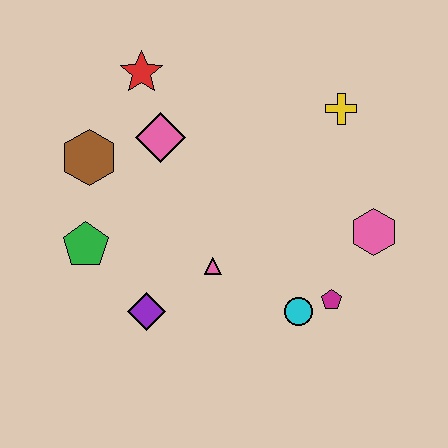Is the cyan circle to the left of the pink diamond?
No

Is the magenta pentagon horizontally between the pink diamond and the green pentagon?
No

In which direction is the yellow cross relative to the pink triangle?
The yellow cross is above the pink triangle.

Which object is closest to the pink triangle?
The purple diamond is closest to the pink triangle.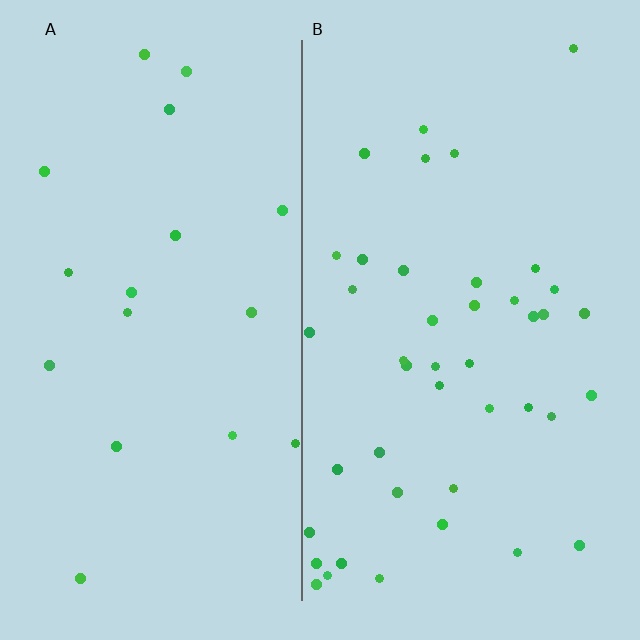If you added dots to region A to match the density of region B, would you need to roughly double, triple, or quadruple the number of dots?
Approximately double.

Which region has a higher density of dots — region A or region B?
B (the right).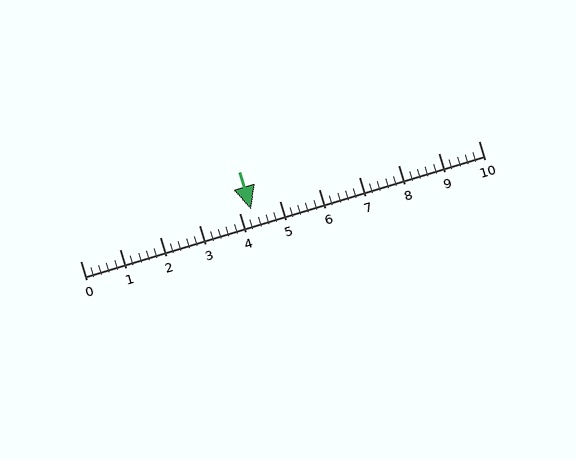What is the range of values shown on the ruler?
The ruler shows values from 0 to 10.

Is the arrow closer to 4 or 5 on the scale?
The arrow is closer to 4.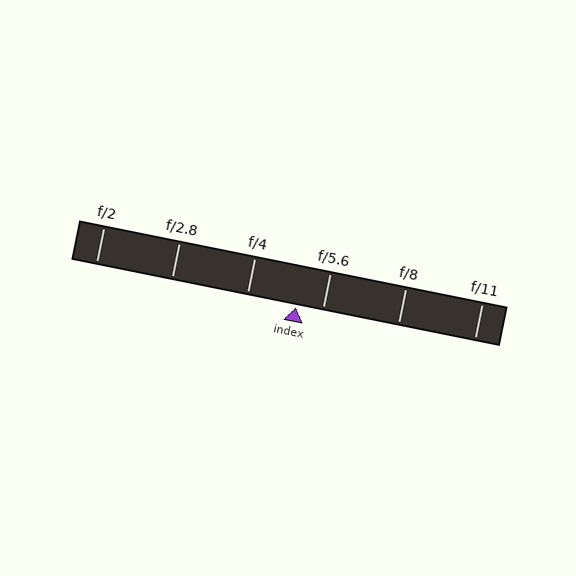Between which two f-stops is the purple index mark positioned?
The index mark is between f/4 and f/5.6.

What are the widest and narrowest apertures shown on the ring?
The widest aperture shown is f/2 and the narrowest is f/11.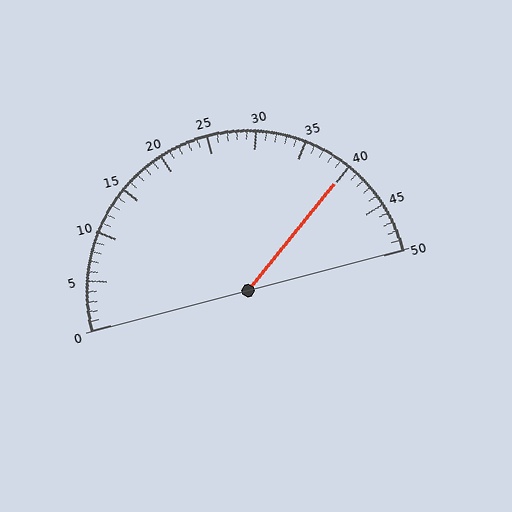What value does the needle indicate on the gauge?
The needle indicates approximately 40.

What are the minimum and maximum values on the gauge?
The gauge ranges from 0 to 50.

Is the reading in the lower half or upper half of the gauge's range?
The reading is in the upper half of the range (0 to 50).